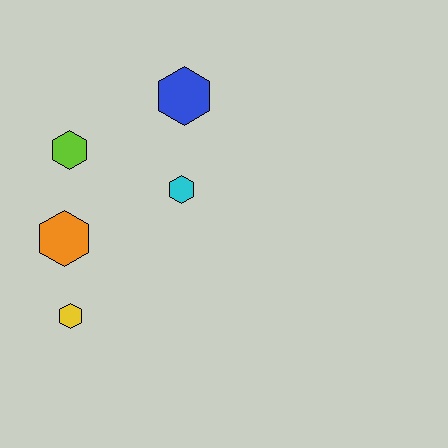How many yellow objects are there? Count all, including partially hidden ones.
There is 1 yellow object.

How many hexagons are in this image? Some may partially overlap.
There are 5 hexagons.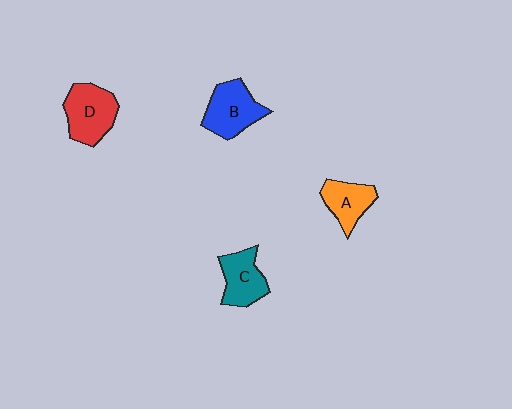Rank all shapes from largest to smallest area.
From largest to smallest: D (red), B (blue), C (teal), A (orange).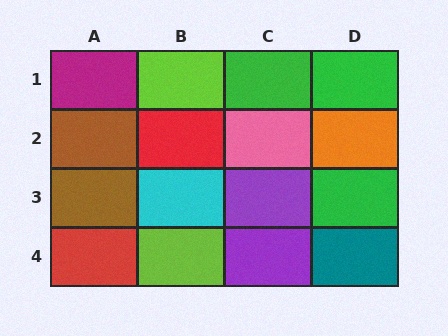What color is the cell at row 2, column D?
Orange.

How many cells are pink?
1 cell is pink.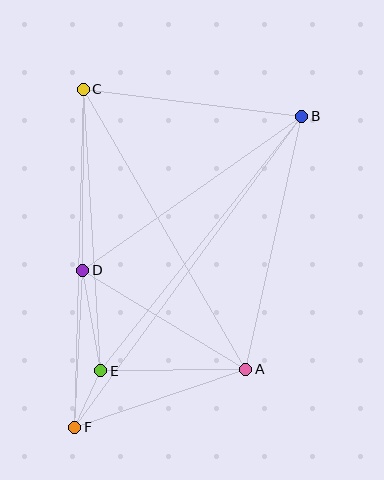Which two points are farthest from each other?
Points B and F are farthest from each other.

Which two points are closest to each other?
Points E and F are closest to each other.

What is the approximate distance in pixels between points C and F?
The distance between C and F is approximately 338 pixels.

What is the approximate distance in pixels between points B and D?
The distance between B and D is approximately 268 pixels.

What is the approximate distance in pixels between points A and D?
The distance between A and D is approximately 191 pixels.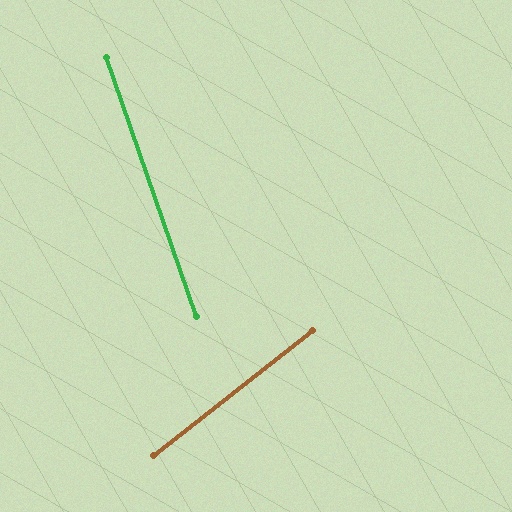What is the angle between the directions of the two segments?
Approximately 71 degrees.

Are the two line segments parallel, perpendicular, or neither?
Neither parallel nor perpendicular — they differ by about 71°.